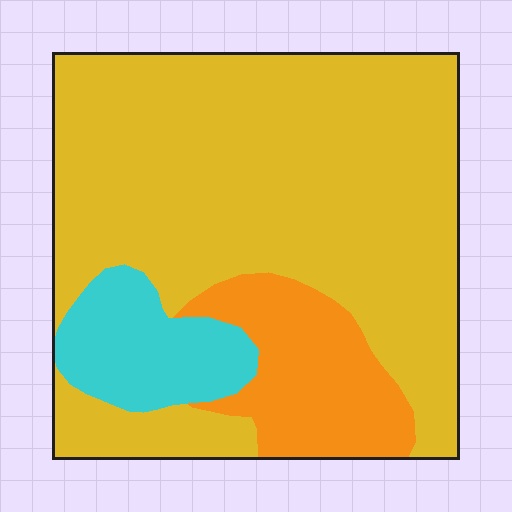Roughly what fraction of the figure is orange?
Orange takes up about one sixth (1/6) of the figure.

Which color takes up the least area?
Cyan, at roughly 10%.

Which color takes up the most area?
Yellow, at roughly 70%.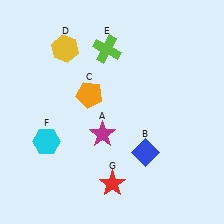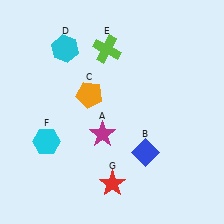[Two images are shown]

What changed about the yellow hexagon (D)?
In Image 1, D is yellow. In Image 2, it changed to cyan.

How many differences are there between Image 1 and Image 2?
There is 1 difference between the two images.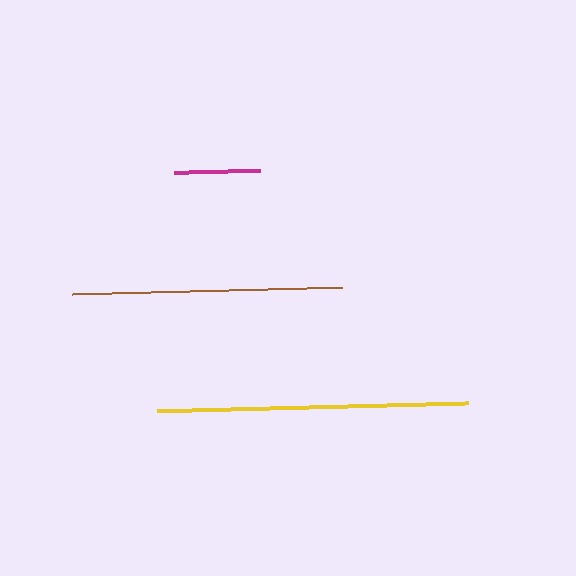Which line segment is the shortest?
The magenta line is the shortest at approximately 86 pixels.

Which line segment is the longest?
The yellow line is the longest at approximately 312 pixels.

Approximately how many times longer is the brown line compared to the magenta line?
The brown line is approximately 3.2 times the length of the magenta line.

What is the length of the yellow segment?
The yellow segment is approximately 312 pixels long.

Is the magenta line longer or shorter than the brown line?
The brown line is longer than the magenta line.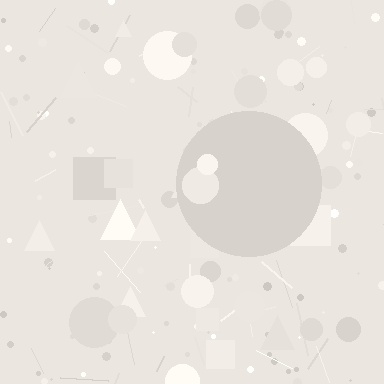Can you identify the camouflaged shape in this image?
The camouflaged shape is a circle.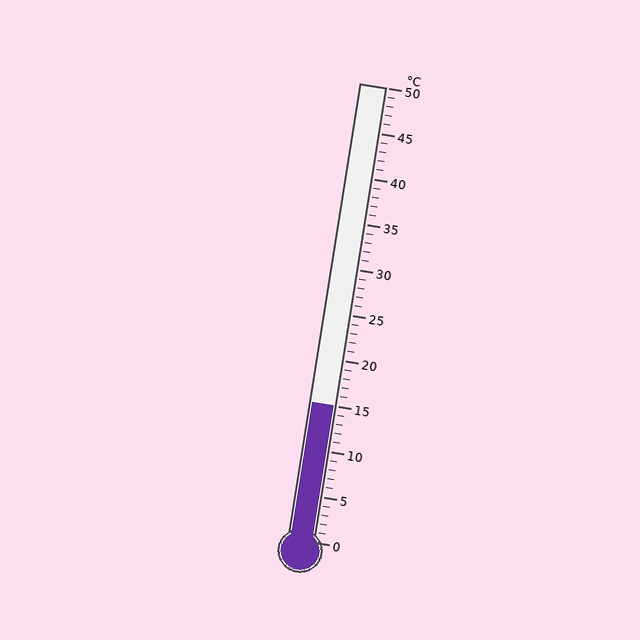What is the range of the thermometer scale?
The thermometer scale ranges from 0°C to 50°C.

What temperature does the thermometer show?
The thermometer shows approximately 15°C.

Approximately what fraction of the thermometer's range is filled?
The thermometer is filled to approximately 30% of its range.